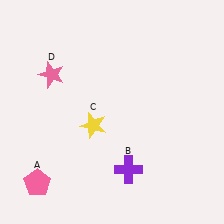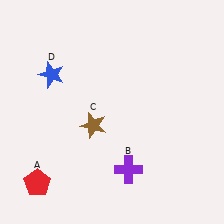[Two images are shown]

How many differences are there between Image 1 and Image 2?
There are 3 differences between the two images.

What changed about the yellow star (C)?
In Image 1, C is yellow. In Image 2, it changed to brown.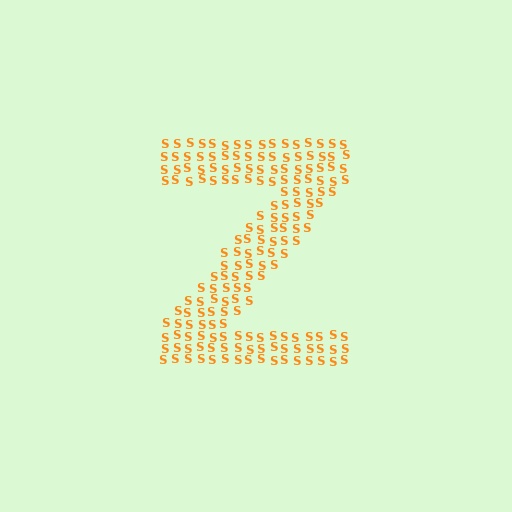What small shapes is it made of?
It is made of small letter S's.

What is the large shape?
The large shape is the letter Z.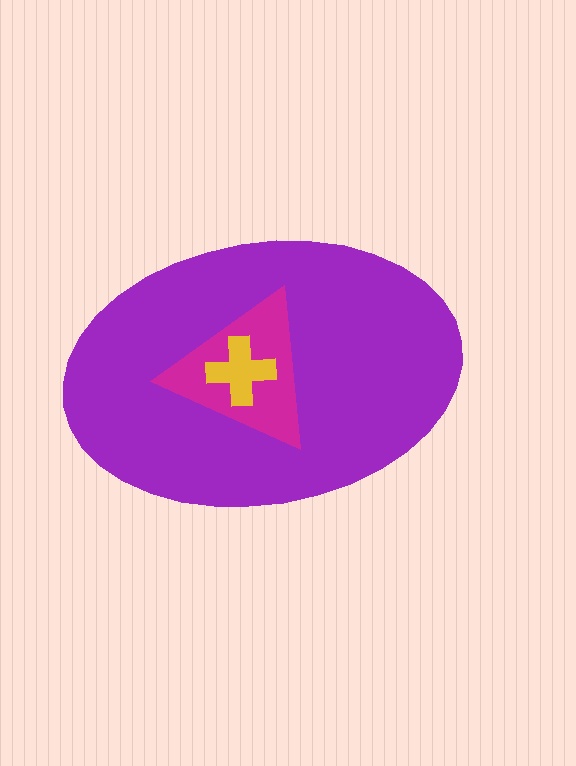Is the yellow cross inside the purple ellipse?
Yes.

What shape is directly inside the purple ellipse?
The magenta triangle.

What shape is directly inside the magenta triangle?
The yellow cross.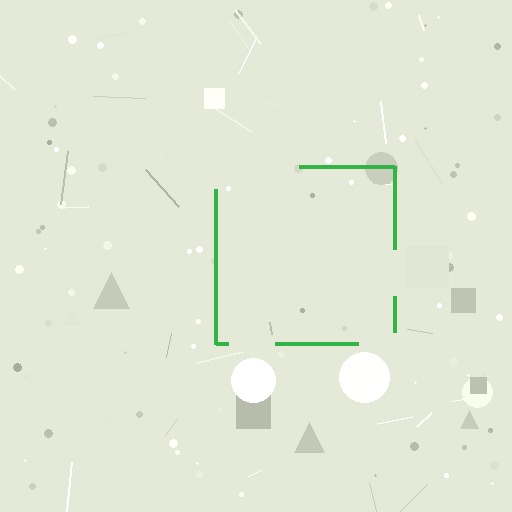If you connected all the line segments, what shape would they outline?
They would outline a square.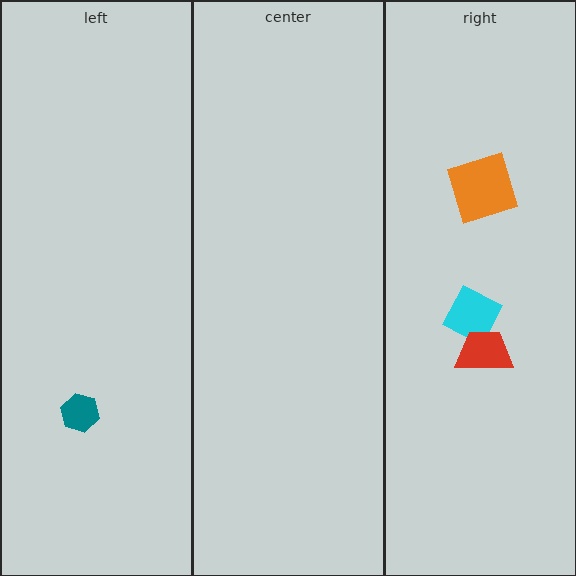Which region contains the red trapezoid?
The right region.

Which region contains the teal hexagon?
The left region.